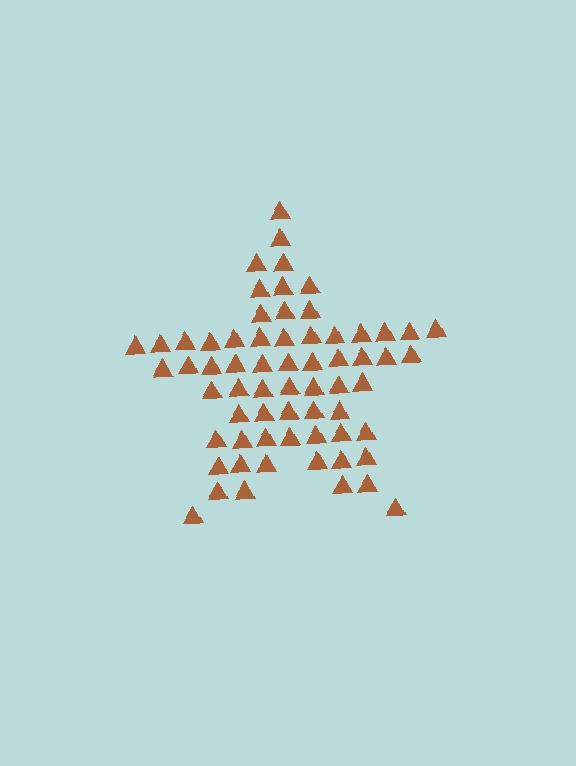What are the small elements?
The small elements are triangles.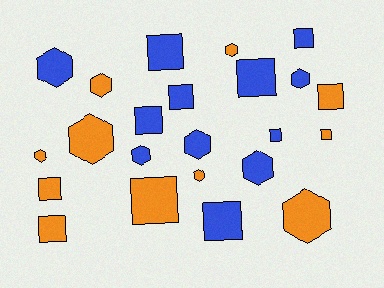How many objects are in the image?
There are 23 objects.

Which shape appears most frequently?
Square, with 12 objects.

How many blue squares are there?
There are 7 blue squares.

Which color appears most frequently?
Blue, with 12 objects.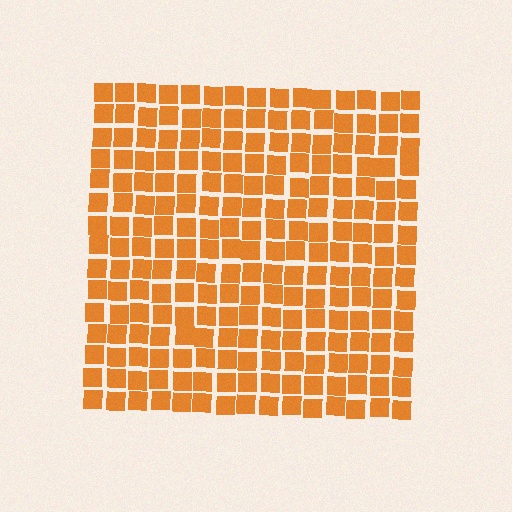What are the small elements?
The small elements are squares.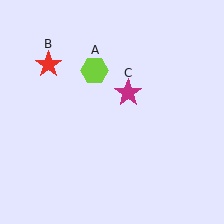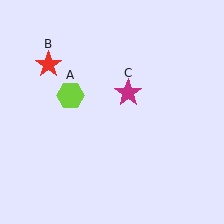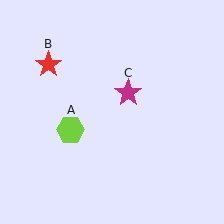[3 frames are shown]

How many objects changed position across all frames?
1 object changed position: lime hexagon (object A).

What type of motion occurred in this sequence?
The lime hexagon (object A) rotated counterclockwise around the center of the scene.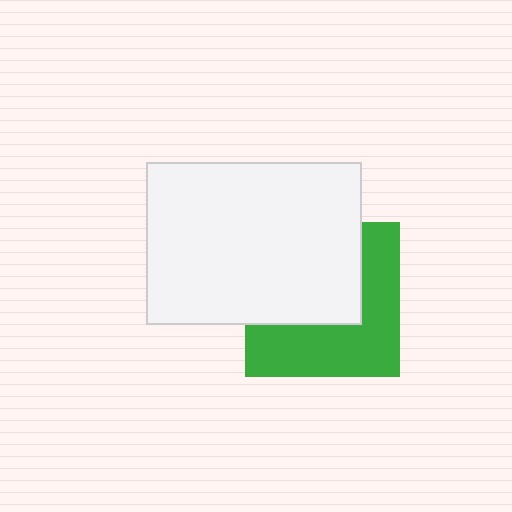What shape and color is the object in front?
The object in front is a white rectangle.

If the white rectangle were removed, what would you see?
You would see the complete green square.